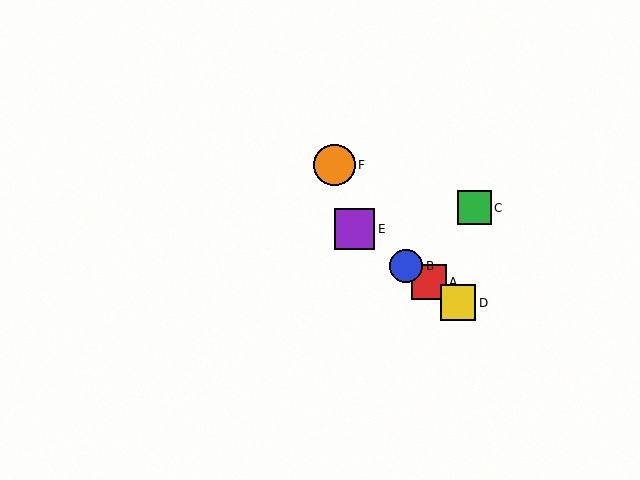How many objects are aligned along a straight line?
4 objects (A, B, D, E) are aligned along a straight line.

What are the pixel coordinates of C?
Object C is at (475, 208).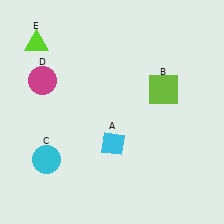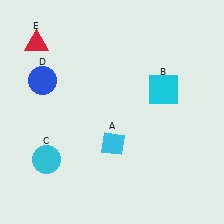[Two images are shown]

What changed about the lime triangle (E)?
In Image 1, E is lime. In Image 2, it changed to red.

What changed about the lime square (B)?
In Image 1, B is lime. In Image 2, it changed to cyan.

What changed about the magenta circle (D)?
In Image 1, D is magenta. In Image 2, it changed to blue.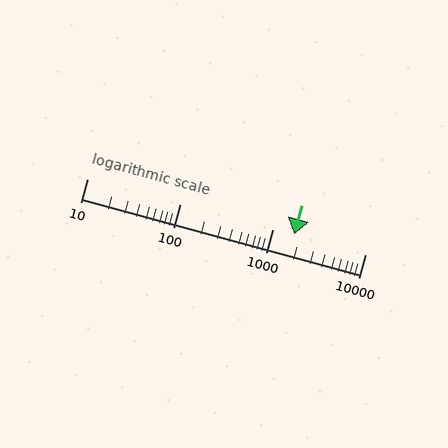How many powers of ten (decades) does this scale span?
The scale spans 3 decades, from 10 to 10000.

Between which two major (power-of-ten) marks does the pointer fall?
The pointer is between 1000 and 10000.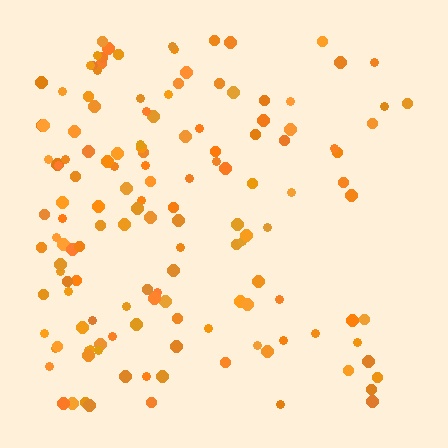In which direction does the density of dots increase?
From right to left, with the left side densest.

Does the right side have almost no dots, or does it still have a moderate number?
Still a moderate number, just noticeably fewer than the left.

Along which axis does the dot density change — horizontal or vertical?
Horizontal.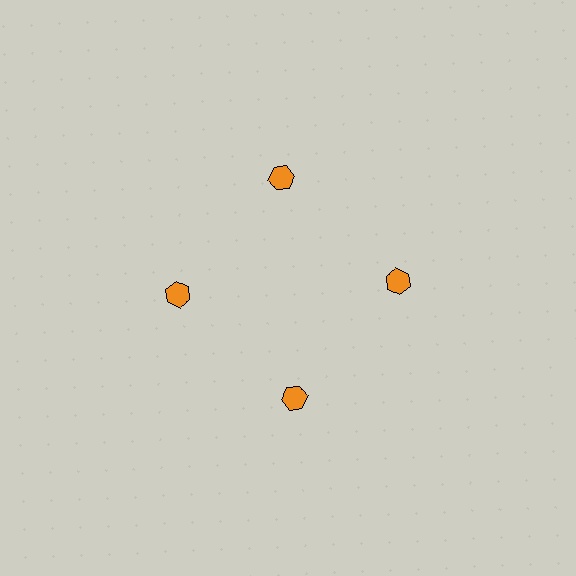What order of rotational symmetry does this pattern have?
This pattern has 4-fold rotational symmetry.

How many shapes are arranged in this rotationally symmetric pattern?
There are 4 shapes, arranged in 4 groups of 1.